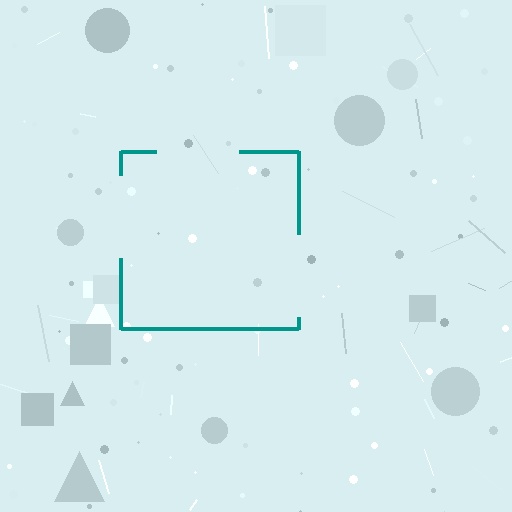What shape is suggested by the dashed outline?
The dashed outline suggests a square.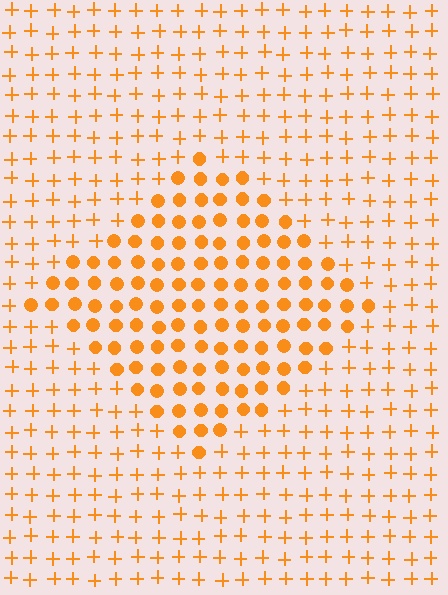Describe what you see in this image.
The image is filled with small orange elements arranged in a uniform grid. A diamond-shaped region contains circles, while the surrounding area contains plus signs. The boundary is defined purely by the change in element shape.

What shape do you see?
I see a diamond.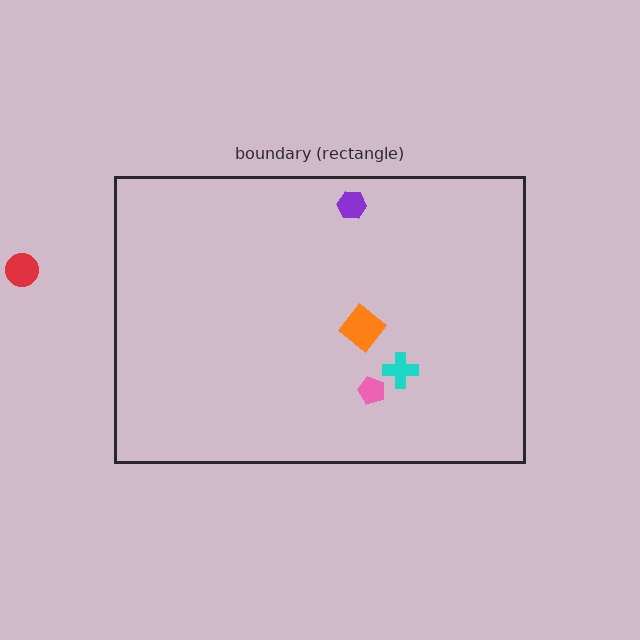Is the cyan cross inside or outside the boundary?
Inside.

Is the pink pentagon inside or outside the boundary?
Inside.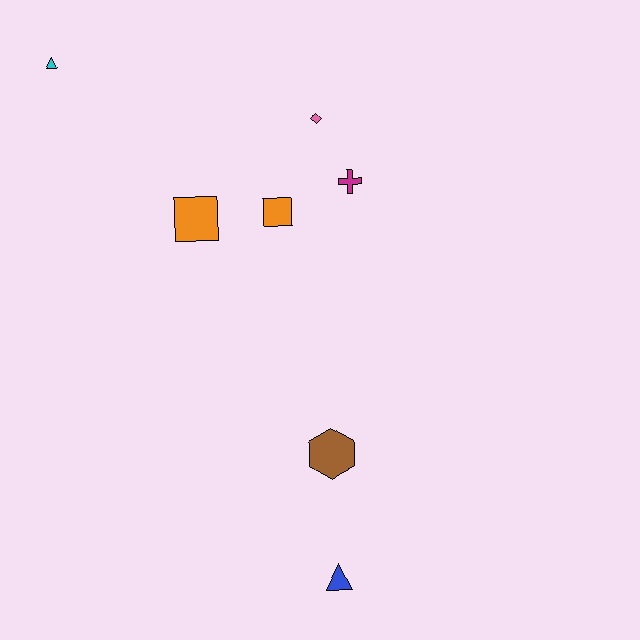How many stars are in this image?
There are no stars.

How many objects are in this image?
There are 7 objects.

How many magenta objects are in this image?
There is 1 magenta object.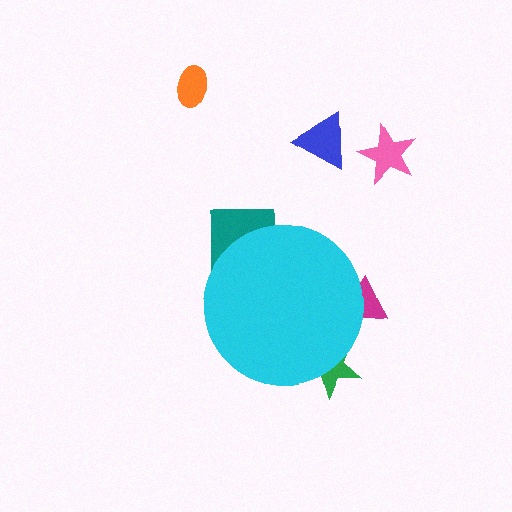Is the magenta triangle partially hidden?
Yes, the magenta triangle is partially hidden behind the cyan circle.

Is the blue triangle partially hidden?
No, the blue triangle is fully visible.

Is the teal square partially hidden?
Yes, the teal square is partially hidden behind the cyan circle.